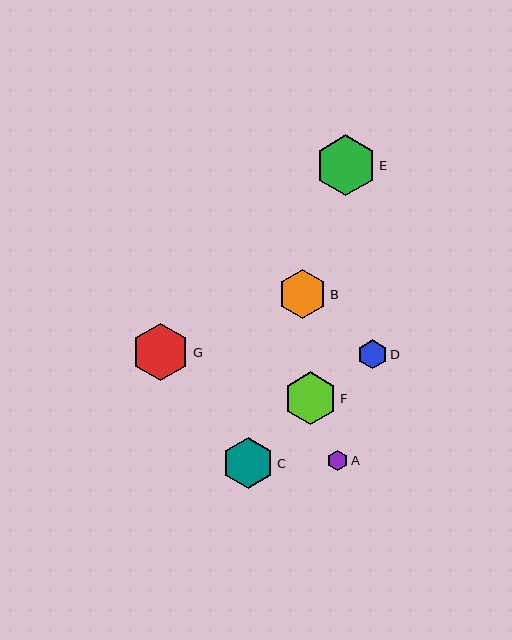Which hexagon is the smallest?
Hexagon A is the smallest with a size of approximately 21 pixels.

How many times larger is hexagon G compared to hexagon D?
Hexagon G is approximately 2.0 times the size of hexagon D.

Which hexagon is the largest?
Hexagon E is the largest with a size of approximately 61 pixels.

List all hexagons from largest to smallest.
From largest to smallest: E, G, F, C, B, D, A.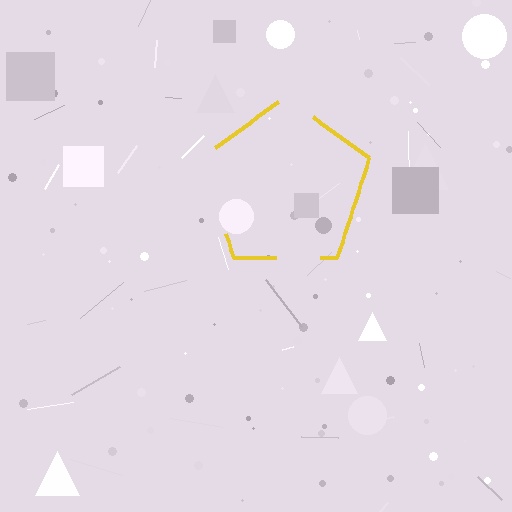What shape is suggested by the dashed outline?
The dashed outline suggests a pentagon.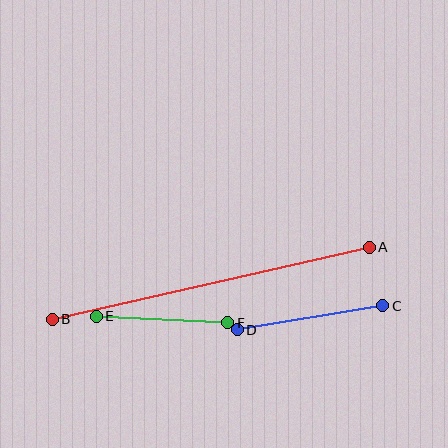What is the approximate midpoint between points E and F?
The midpoint is at approximately (162, 320) pixels.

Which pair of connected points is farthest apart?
Points A and B are farthest apart.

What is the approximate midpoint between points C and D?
The midpoint is at approximately (310, 318) pixels.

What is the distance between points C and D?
The distance is approximately 148 pixels.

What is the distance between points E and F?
The distance is approximately 132 pixels.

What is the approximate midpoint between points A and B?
The midpoint is at approximately (211, 283) pixels.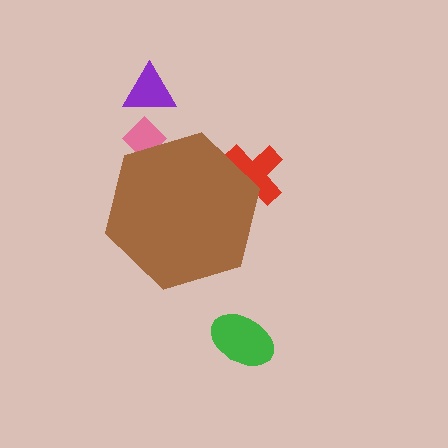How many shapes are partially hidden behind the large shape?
2 shapes are partially hidden.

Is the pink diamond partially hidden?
Yes, the pink diamond is partially hidden behind the brown hexagon.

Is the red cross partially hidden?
Yes, the red cross is partially hidden behind the brown hexagon.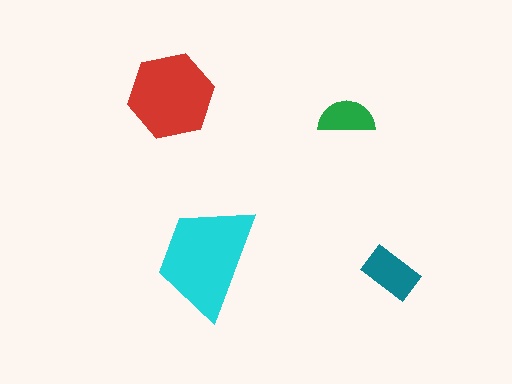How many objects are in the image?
There are 4 objects in the image.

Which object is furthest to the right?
The teal rectangle is rightmost.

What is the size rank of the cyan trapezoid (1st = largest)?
1st.